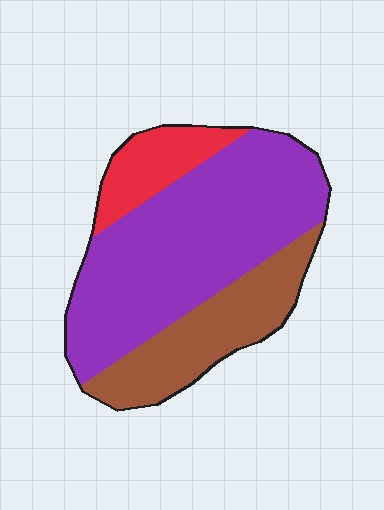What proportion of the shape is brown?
Brown takes up about one quarter (1/4) of the shape.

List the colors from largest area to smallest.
From largest to smallest: purple, brown, red.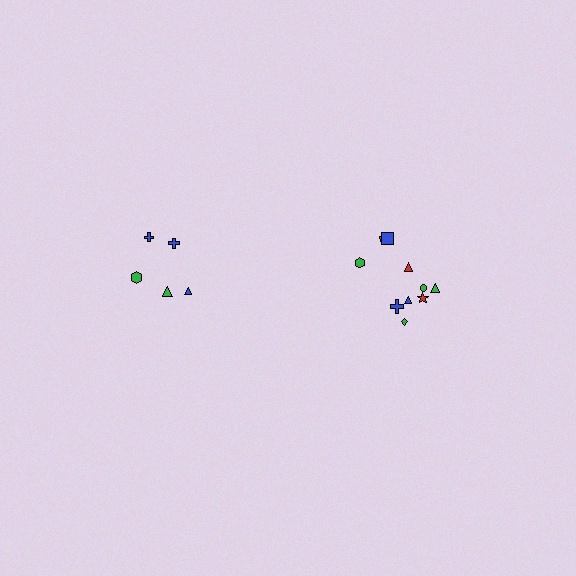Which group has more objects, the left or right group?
The right group.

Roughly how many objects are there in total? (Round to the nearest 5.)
Roughly 15 objects in total.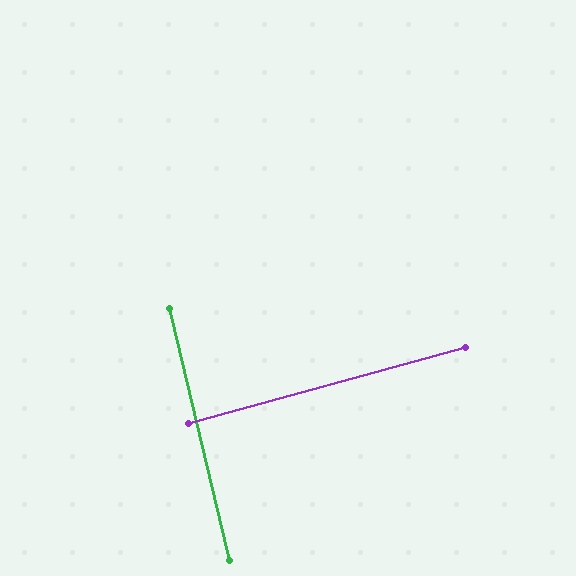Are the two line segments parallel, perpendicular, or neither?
Perpendicular — they meet at approximately 88°.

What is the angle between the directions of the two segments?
Approximately 88 degrees.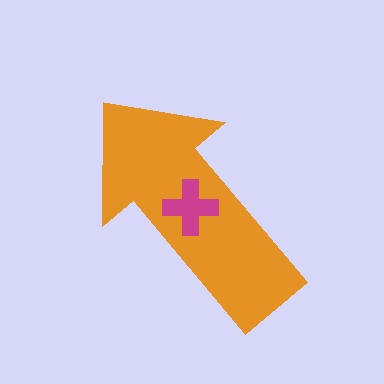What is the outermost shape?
The orange arrow.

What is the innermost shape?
The magenta cross.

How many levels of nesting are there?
2.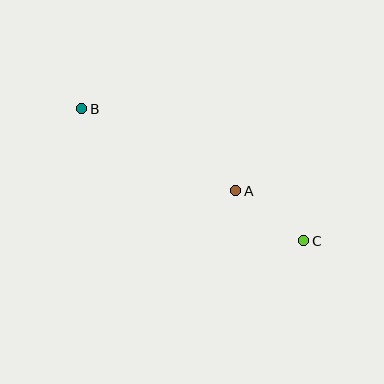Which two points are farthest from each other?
Points B and C are farthest from each other.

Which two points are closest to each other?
Points A and C are closest to each other.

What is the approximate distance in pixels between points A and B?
The distance between A and B is approximately 175 pixels.